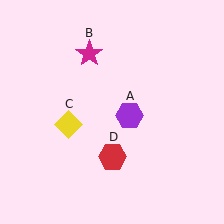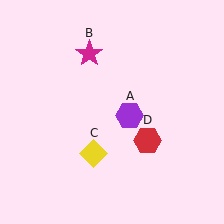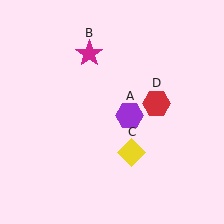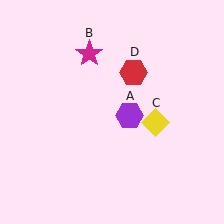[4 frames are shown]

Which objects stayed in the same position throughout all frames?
Purple hexagon (object A) and magenta star (object B) remained stationary.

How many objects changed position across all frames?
2 objects changed position: yellow diamond (object C), red hexagon (object D).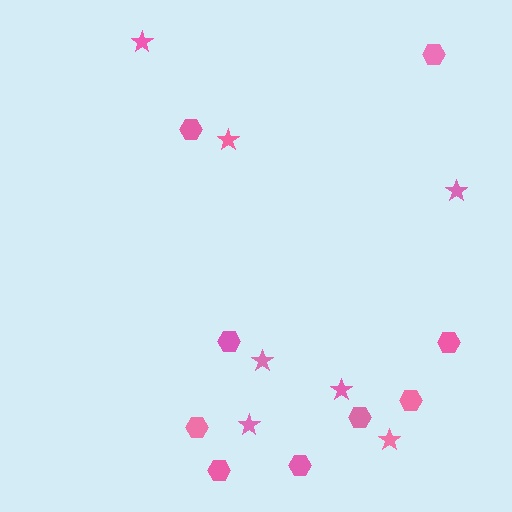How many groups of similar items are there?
There are 2 groups: one group of stars (7) and one group of hexagons (9).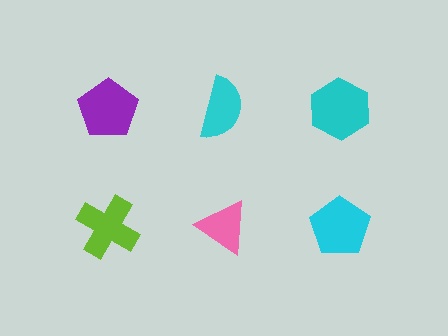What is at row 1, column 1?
A purple pentagon.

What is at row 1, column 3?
A cyan hexagon.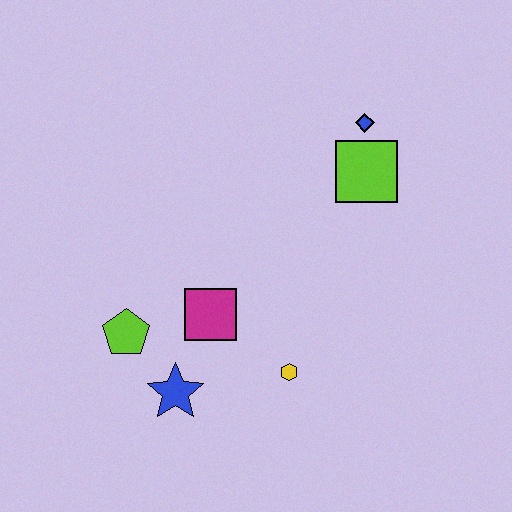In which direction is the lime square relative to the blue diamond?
The lime square is below the blue diamond.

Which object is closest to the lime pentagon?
The blue star is closest to the lime pentagon.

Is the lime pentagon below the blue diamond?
Yes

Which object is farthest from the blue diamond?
The blue star is farthest from the blue diamond.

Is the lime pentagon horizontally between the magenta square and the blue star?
No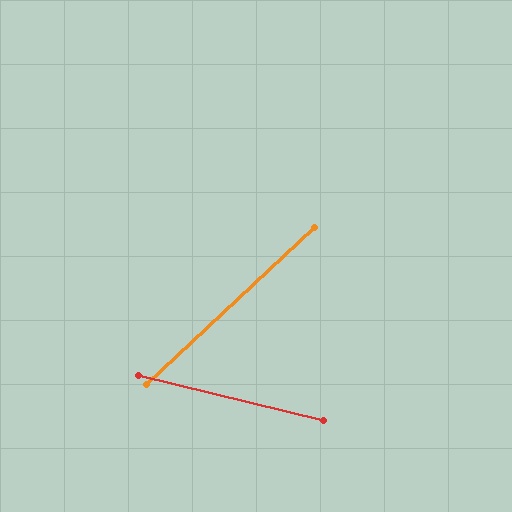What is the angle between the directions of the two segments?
Approximately 57 degrees.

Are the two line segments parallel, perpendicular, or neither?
Neither parallel nor perpendicular — they differ by about 57°.